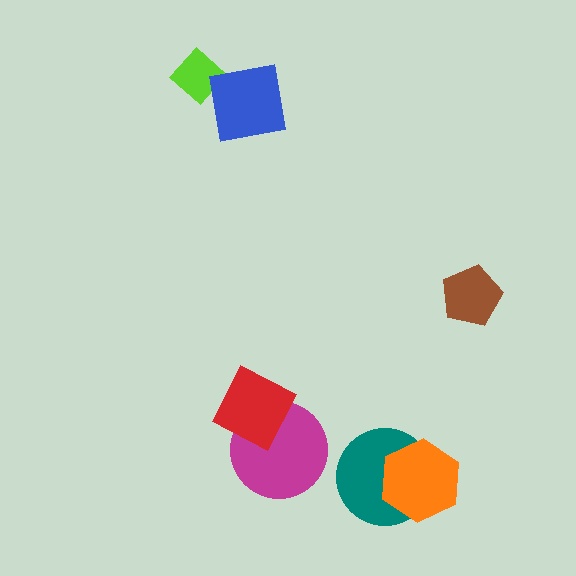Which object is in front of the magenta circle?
The red diamond is in front of the magenta circle.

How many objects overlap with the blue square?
1 object overlaps with the blue square.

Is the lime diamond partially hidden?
Yes, it is partially covered by another shape.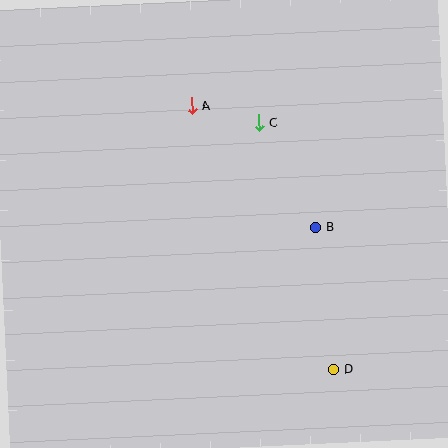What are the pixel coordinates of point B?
Point B is at (316, 227).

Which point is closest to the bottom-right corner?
Point D is closest to the bottom-right corner.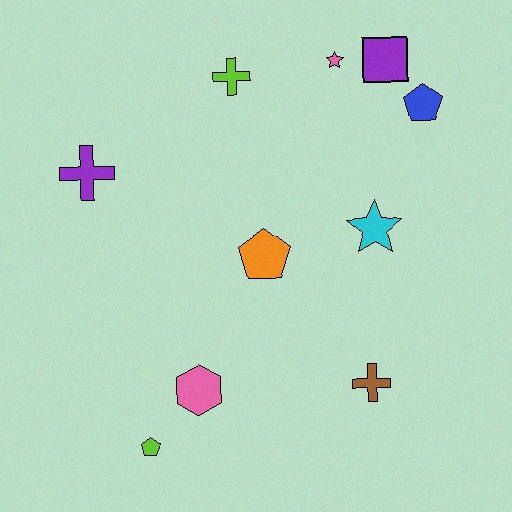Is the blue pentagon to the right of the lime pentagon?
Yes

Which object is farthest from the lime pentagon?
The purple square is farthest from the lime pentagon.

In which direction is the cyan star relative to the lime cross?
The cyan star is below the lime cross.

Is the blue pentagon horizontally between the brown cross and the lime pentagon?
No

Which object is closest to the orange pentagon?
The cyan star is closest to the orange pentagon.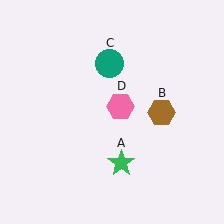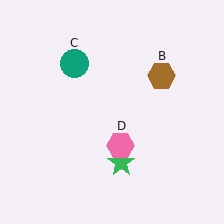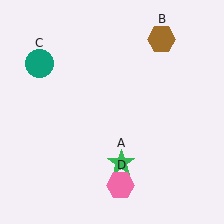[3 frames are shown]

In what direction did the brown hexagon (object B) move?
The brown hexagon (object B) moved up.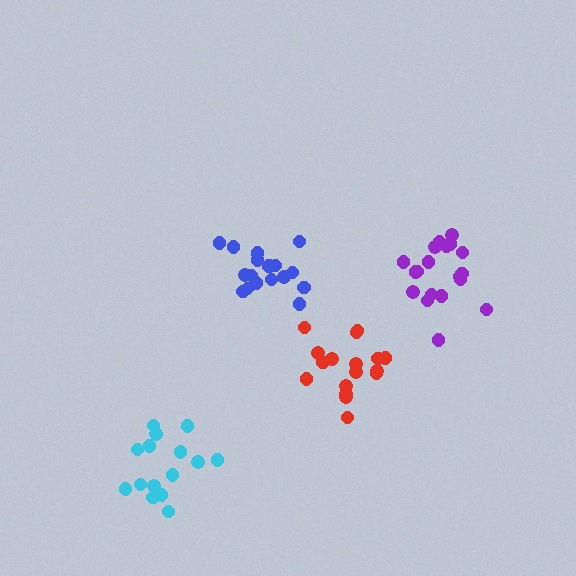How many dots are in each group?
Group 1: 19 dots, Group 2: 17 dots, Group 3: 18 dots, Group 4: 15 dots (69 total).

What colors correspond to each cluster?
The clusters are colored: purple, red, blue, cyan.